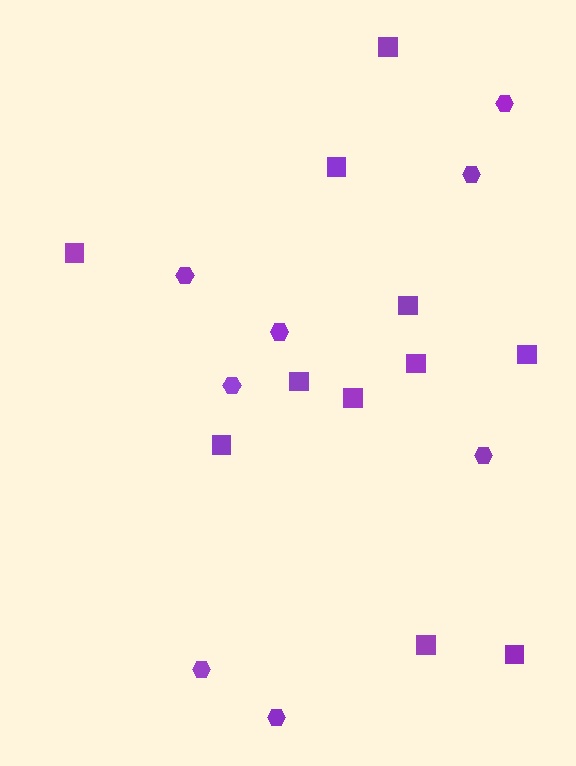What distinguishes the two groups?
There are 2 groups: one group of hexagons (8) and one group of squares (11).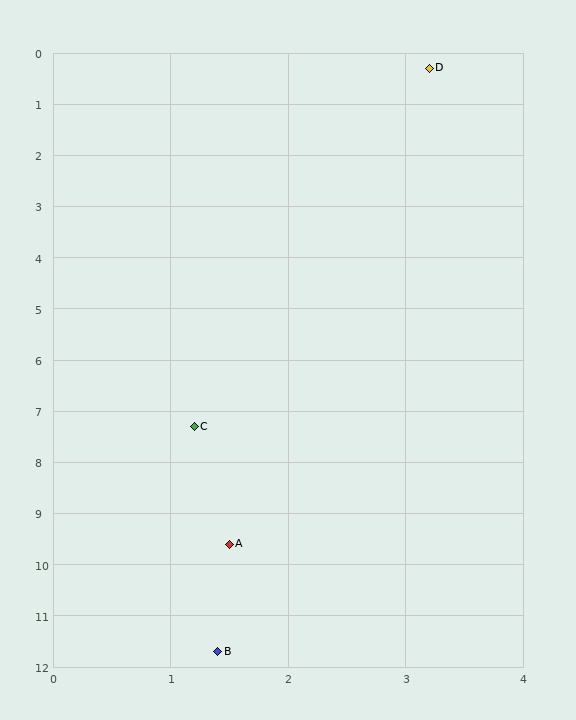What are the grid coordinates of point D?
Point D is at approximately (3.2, 0.3).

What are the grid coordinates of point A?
Point A is at approximately (1.5, 9.6).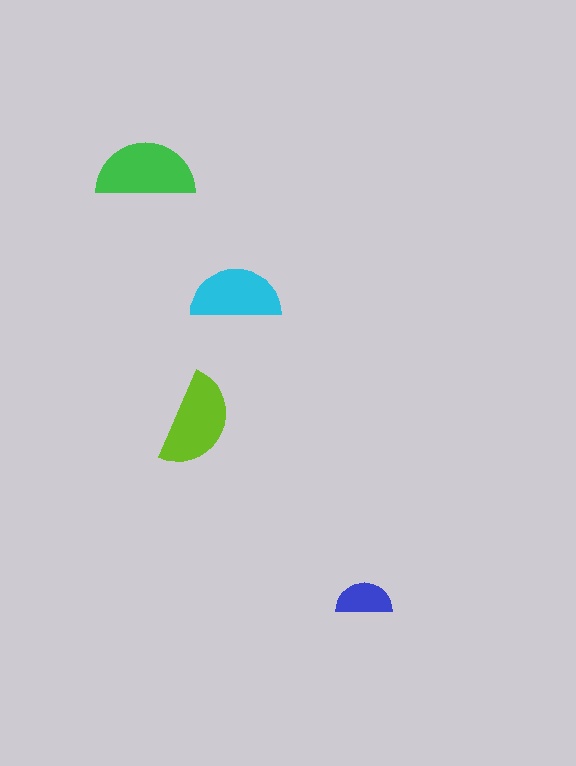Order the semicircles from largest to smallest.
the green one, the lime one, the cyan one, the blue one.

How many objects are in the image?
There are 4 objects in the image.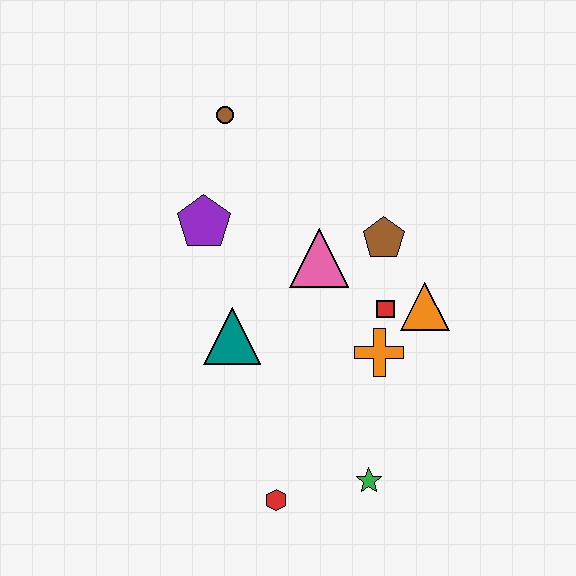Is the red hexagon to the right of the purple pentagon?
Yes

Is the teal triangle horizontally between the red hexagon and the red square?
No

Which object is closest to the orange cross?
The red square is closest to the orange cross.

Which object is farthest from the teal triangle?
The brown circle is farthest from the teal triangle.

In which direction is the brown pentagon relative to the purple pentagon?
The brown pentagon is to the right of the purple pentagon.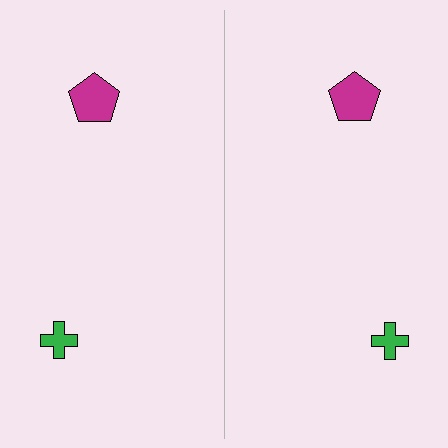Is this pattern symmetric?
Yes, this pattern has bilateral (reflection) symmetry.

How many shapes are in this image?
There are 4 shapes in this image.